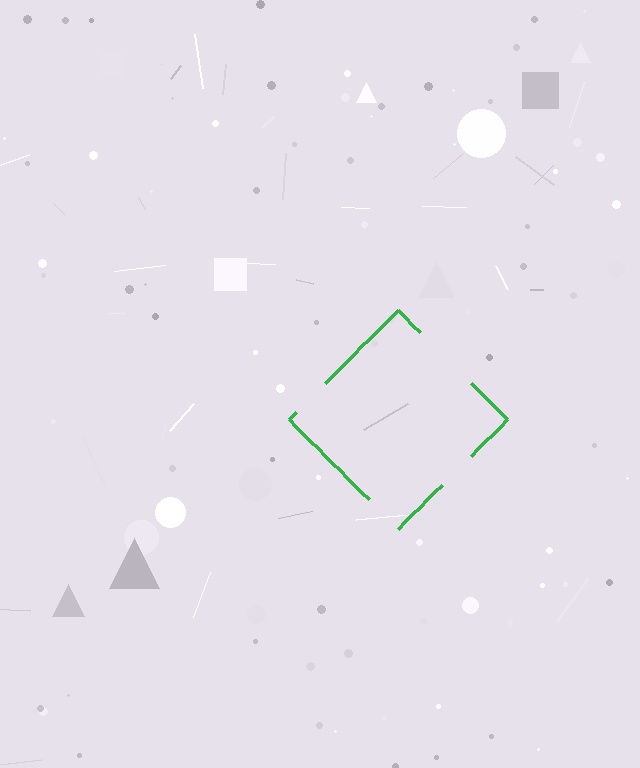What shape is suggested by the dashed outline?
The dashed outline suggests a diamond.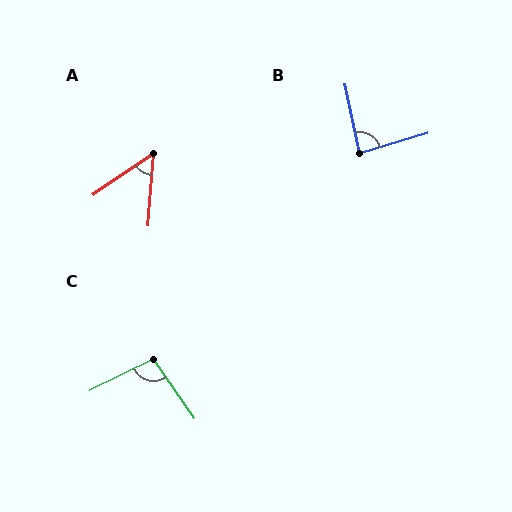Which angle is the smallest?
A, at approximately 51 degrees.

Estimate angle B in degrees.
Approximately 85 degrees.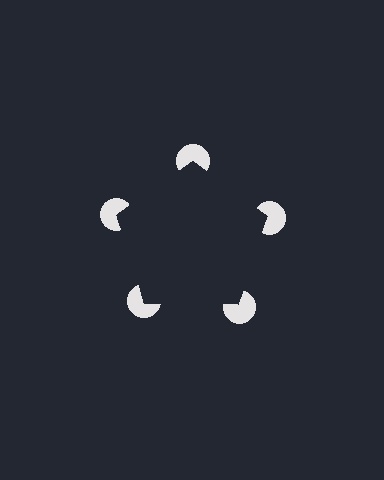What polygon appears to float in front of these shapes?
An illusory pentagon — its edges are inferred from the aligned wedge cuts in the pac-man discs, not physically drawn.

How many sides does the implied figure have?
5 sides.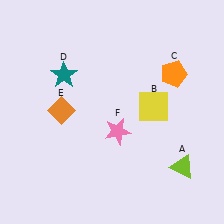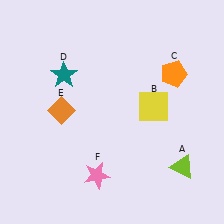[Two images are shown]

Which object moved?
The pink star (F) moved down.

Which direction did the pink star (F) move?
The pink star (F) moved down.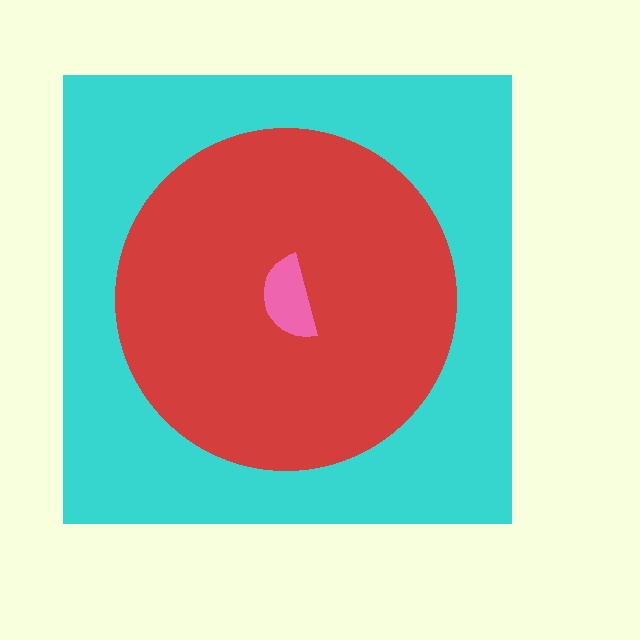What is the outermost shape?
The cyan square.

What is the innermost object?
The pink semicircle.